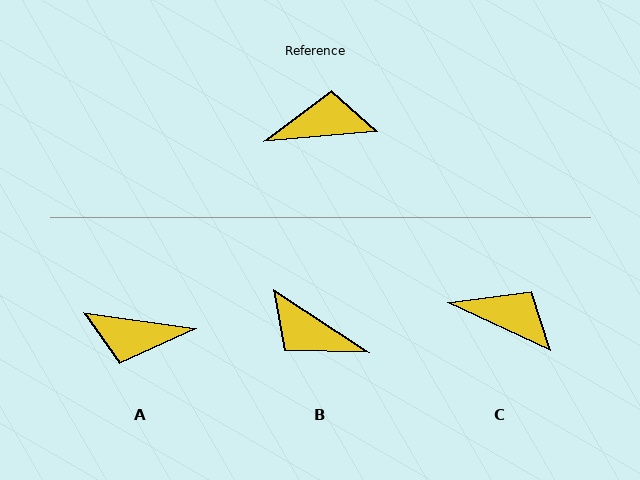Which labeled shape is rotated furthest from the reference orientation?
A, about 167 degrees away.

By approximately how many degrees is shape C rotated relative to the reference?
Approximately 30 degrees clockwise.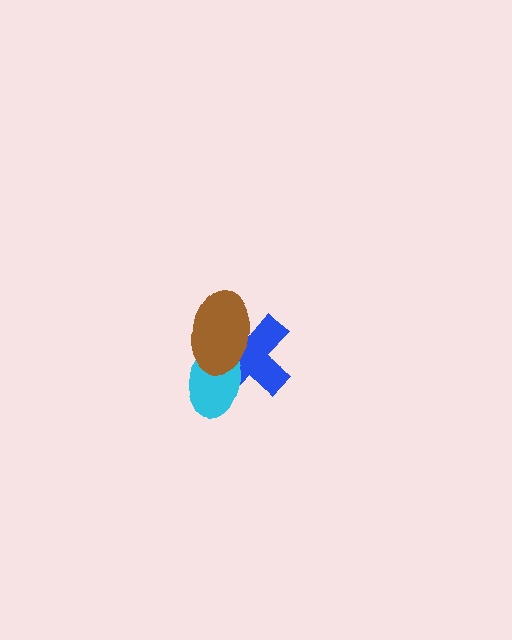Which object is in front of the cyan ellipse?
The brown ellipse is in front of the cyan ellipse.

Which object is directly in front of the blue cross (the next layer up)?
The cyan ellipse is directly in front of the blue cross.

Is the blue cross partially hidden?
Yes, it is partially covered by another shape.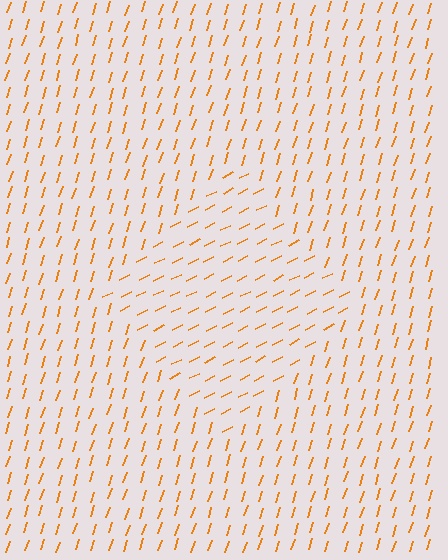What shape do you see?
I see a diamond.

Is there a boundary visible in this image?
Yes, there is a texture boundary formed by a change in line orientation.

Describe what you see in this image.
The image is filled with small orange line segments. A diamond region in the image has lines oriented differently from the surrounding lines, creating a visible texture boundary.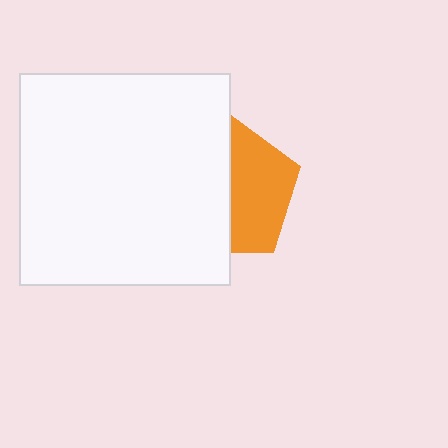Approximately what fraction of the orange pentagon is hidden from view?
Roughly 53% of the orange pentagon is hidden behind the white square.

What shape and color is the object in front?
The object in front is a white square.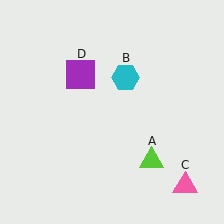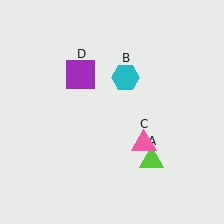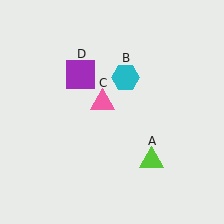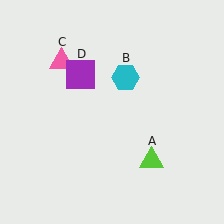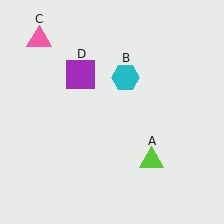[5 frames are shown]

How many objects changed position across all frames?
1 object changed position: pink triangle (object C).